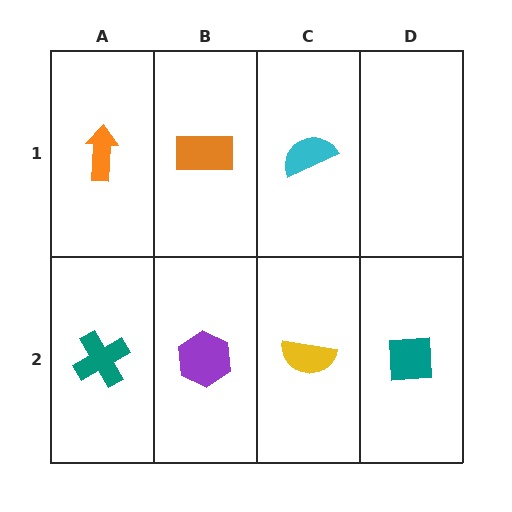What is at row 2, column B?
A purple hexagon.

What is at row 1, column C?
A cyan semicircle.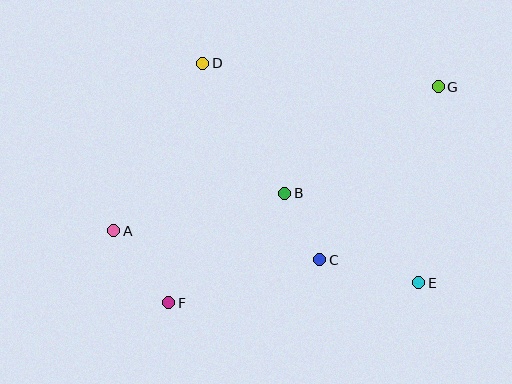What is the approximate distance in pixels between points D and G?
The distance between D and G is approximately 237 pixels.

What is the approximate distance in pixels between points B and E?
The distance between B and E is approximately 161 pixels.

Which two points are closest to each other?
Points B and C are closest to each other.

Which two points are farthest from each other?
Points A and G are farthest from each other.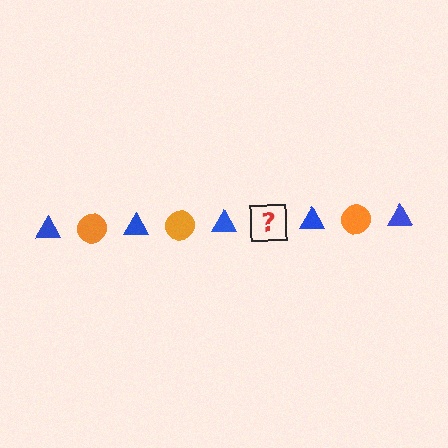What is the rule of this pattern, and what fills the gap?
The rule is that the pattern alternates between blue triangle and orange circle. The gap should be filled with an orange circle.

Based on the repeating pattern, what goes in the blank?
The blank should be an orange circle.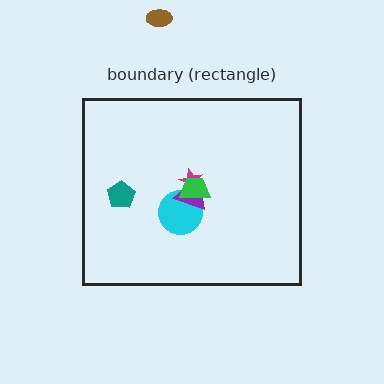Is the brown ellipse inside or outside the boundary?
Outside.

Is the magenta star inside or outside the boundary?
Inside.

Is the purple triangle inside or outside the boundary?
Inside.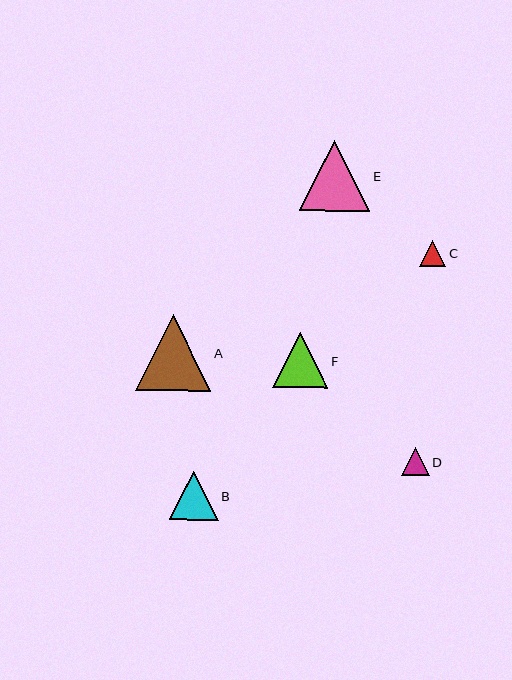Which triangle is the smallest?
Triangle C is the smallest with a size of approximately 27 pixels.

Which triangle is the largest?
Triangle A is the largest with a size of approximately 76 pixels.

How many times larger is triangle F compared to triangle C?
Triangle F is approximately 2.1 times the size of triangle C.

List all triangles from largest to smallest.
From largest to smallest: A, E, F, B, D, C.